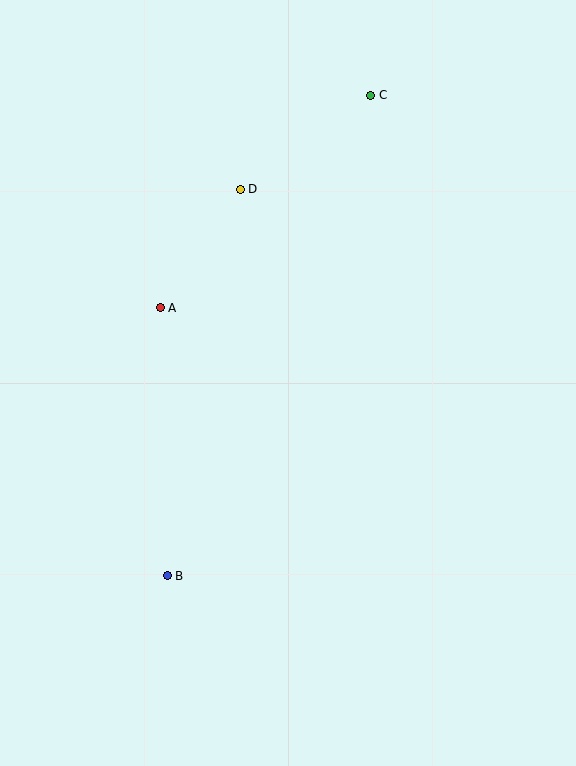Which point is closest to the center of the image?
Point A at (160, 308) is closest to the center.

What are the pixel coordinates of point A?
Point A is at (160, 308).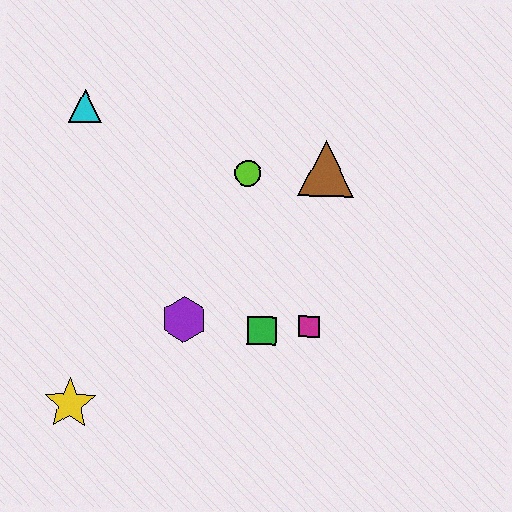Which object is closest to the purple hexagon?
The green square is closest to the purple hexagon.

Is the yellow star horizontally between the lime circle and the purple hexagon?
No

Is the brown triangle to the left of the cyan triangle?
No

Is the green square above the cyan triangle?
No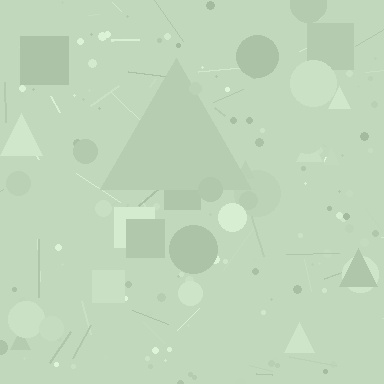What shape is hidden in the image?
A triangle is hidden in the image.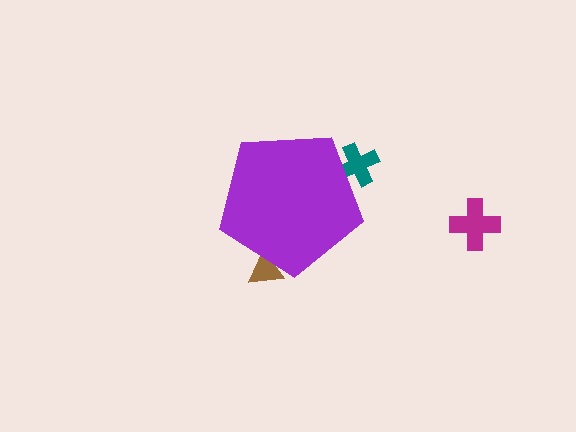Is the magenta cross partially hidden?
No, the magenta cross is fully visible.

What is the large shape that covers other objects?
A purple pentagon.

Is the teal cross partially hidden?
Yes, the teal cross is partially hidden behind the purple pentagon.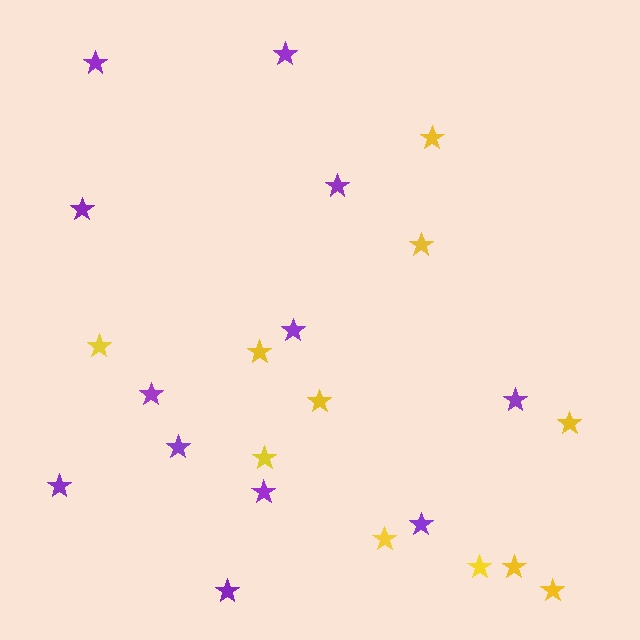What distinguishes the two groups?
There are 2 groups: one group of yellow stars (11) and one group of purple stars (12).